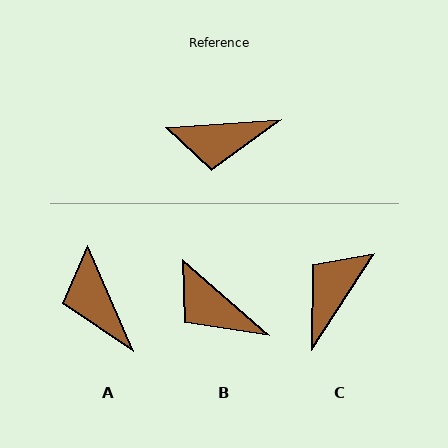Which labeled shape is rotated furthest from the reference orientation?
C, about 126 degrees away.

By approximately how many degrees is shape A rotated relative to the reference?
Approximately 70 degrees clockwise.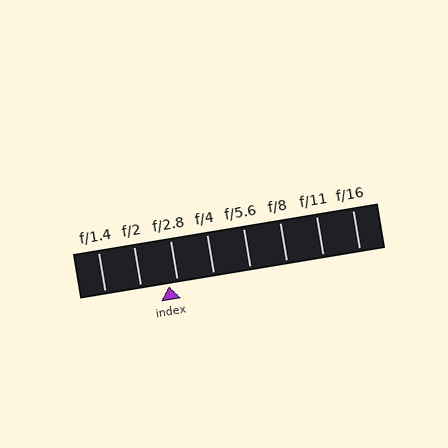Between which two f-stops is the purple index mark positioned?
The index mark is between f/2 and f/2.8.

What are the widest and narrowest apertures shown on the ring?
The widest aperture shown is f/1.4 and the narrowest is f/16.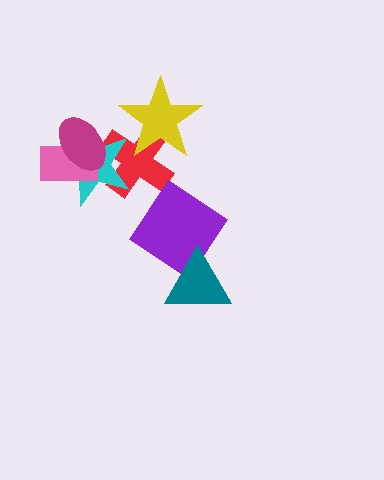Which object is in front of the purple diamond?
The teal triangle is in front of the purple diamond.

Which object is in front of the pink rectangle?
The magenta ellipse is in front of the pink rectangle.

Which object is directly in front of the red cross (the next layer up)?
The cyan star is directly in front of the red cross.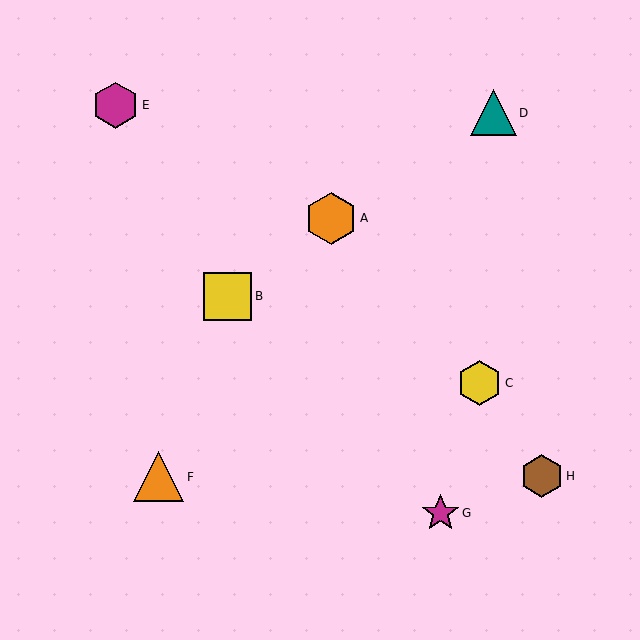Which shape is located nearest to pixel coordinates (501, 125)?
The teal triangle (labeled D) at (493, 113) is nearest to that location.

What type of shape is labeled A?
Shape A is an orange hexagon.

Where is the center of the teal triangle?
The center of the teal triangle is at (493, 113).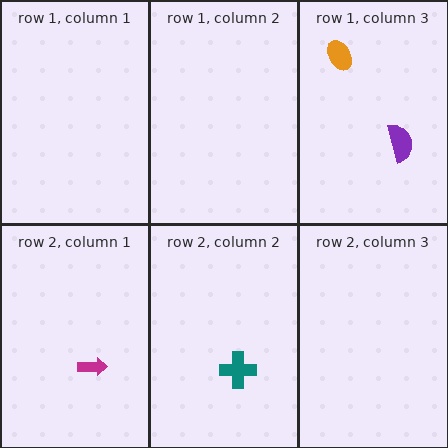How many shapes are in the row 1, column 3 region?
2.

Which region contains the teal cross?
The row 2, column 2 region.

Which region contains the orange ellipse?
The row 1, column 3 region.